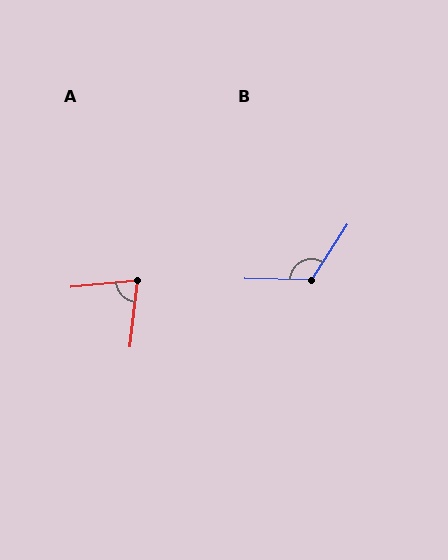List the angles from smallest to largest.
A (78°), B (121°).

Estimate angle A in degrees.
Approximately 78 degrees.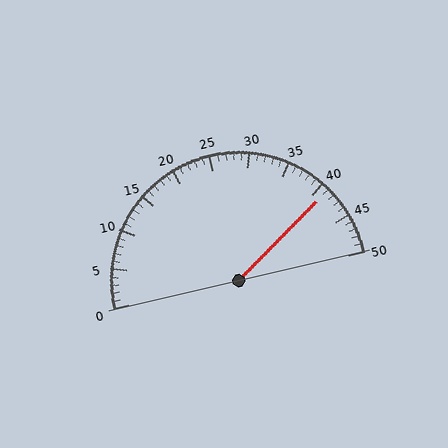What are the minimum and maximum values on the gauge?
The gauge ranges from 0 to 50.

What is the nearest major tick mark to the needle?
The nearest major tick mark is 40.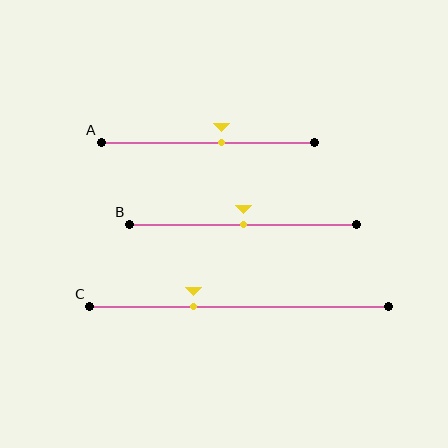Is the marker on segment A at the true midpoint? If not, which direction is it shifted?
No, the marker on segment A is shifted to the right by about 6% of the segment length.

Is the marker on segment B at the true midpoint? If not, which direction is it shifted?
Yes, the marker on segment B is at the true midpoint.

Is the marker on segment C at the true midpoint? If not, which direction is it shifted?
No, the marker on segment C is shifted to the left by about 15% of the segment length.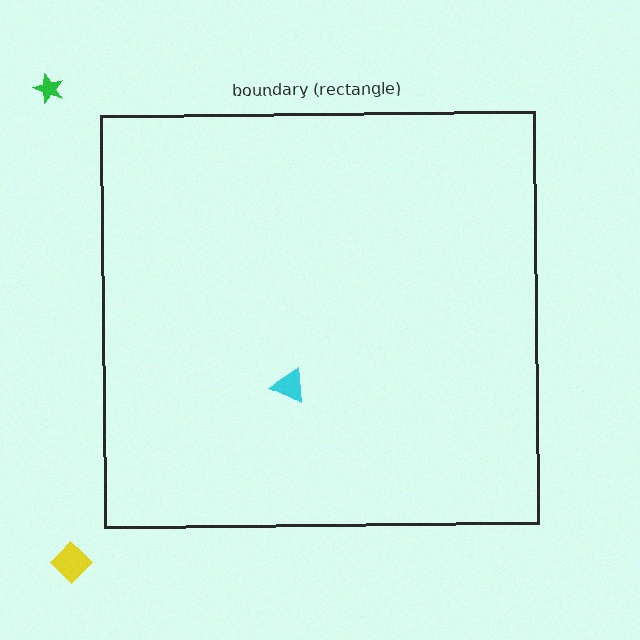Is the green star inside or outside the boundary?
Outside.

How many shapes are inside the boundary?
1 inside, 2 outside.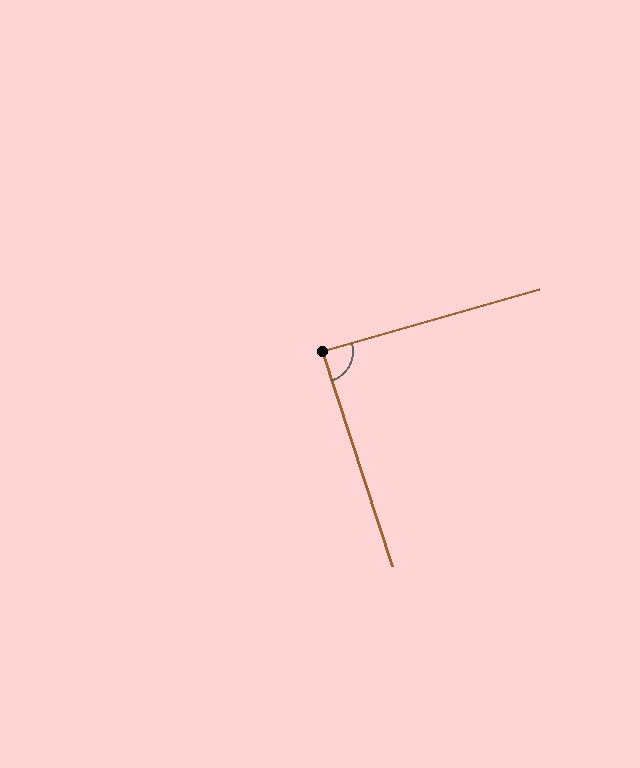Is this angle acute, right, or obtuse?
It is approximately a right angle.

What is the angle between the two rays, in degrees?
Approximately 88 degrees.